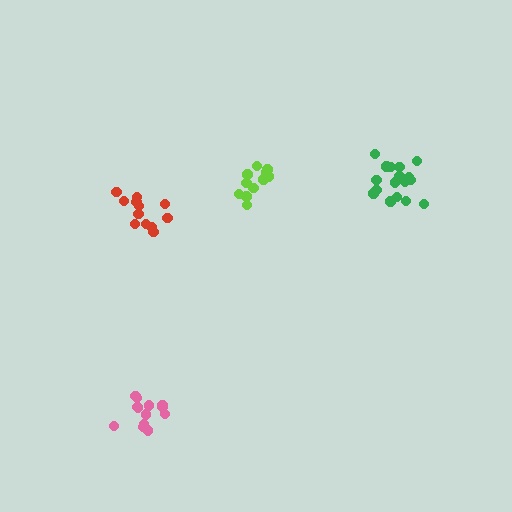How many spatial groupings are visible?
There are 4 spatial groupings.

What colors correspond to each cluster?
The clusters are colored: pink, green, lime, red.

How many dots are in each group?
Group 1: 13 dots, Group 2: 17 dots, Group 3: 14 dots, Group 4: 12 dots (56 total).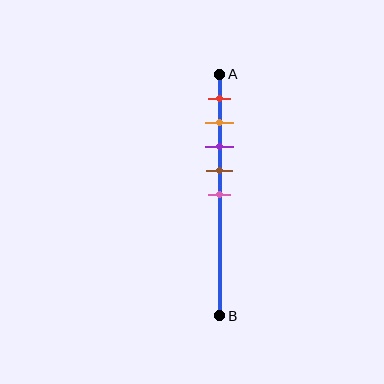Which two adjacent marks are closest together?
The orange and purple marks are the closest adjacent pair.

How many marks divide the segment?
There are 5 marks dividing the segment.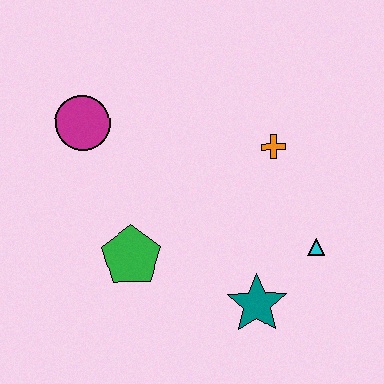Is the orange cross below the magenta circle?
Yes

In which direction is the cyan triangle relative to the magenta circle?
The cyan triangle is to the right of the magenta circle.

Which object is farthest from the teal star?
The magenta circle is farthest from the teal star.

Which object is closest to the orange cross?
The cyan triangle is closest to the orange cross.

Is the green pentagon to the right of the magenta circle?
Yes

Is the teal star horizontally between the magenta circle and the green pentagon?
No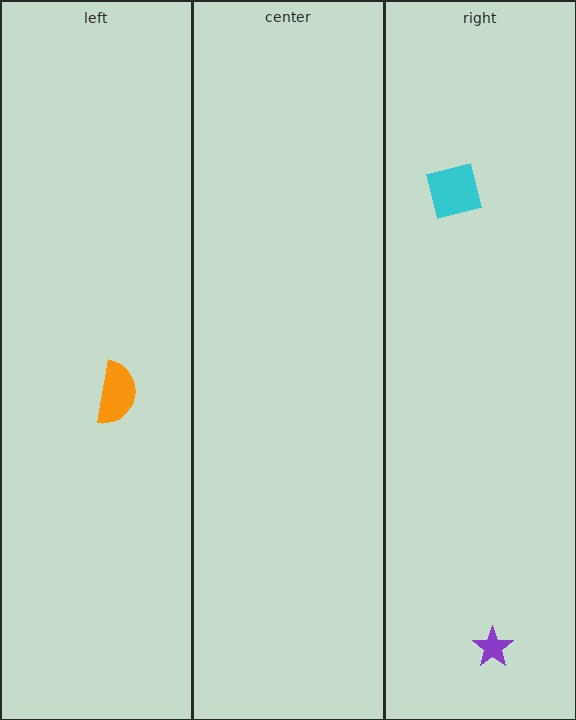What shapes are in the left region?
The orange semicircle.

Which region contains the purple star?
The right region.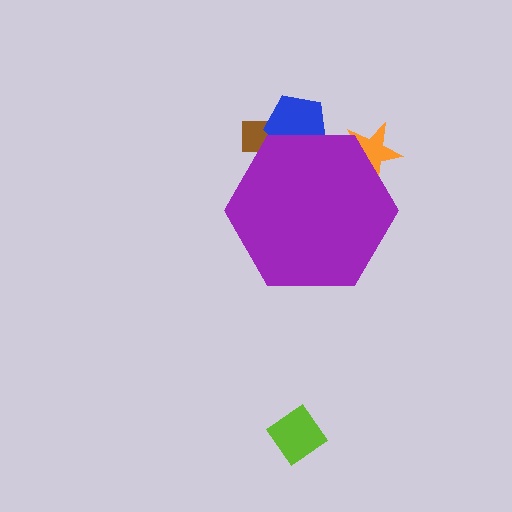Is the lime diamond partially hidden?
No, the lime diamond is fully visible.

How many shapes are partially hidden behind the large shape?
3 shapes are partially hidden.